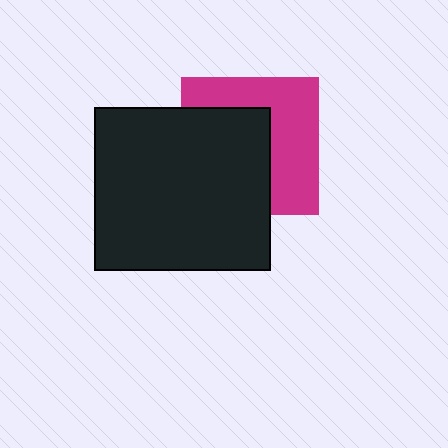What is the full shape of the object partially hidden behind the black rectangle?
The partially hidden object is a magenta square.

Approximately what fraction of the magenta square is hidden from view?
Roughly 51% of the magenta square is hidden behind the black rectangle.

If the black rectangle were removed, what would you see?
You would see the complete magenta square.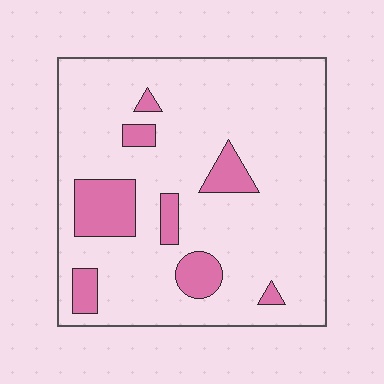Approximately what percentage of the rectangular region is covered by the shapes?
Approximately 15%.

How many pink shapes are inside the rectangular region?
8.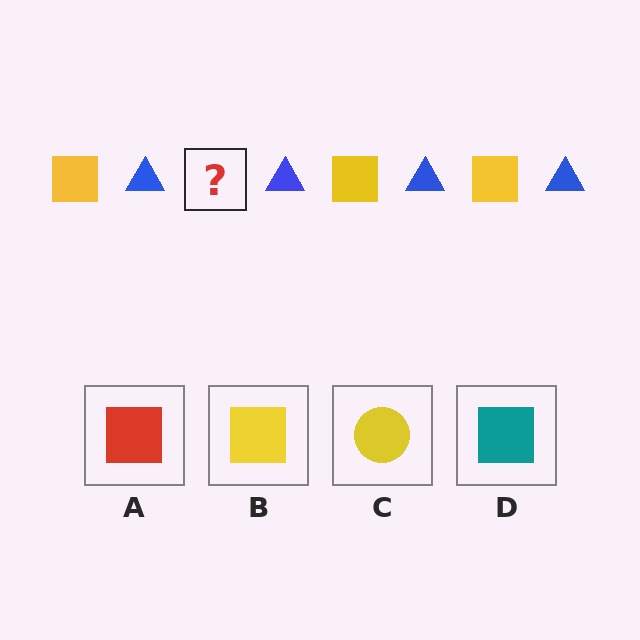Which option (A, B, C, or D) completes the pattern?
B.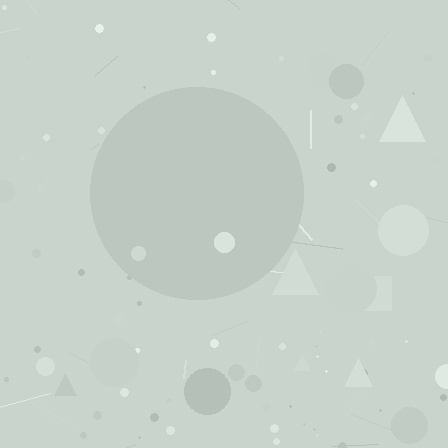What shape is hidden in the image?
A circle is hidden in the image.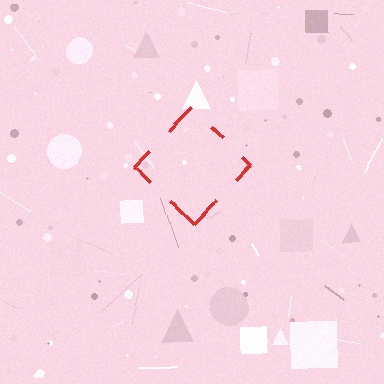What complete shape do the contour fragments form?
The contour fragments form a diamond.